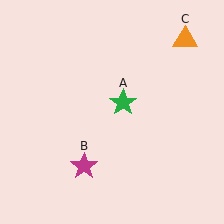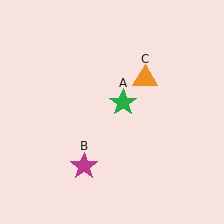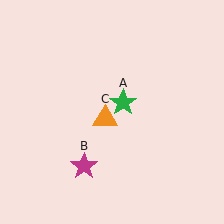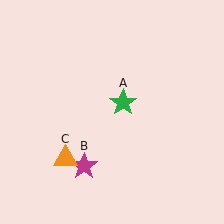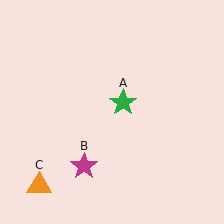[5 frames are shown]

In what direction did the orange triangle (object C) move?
The orange triangle (object C) moved down and to the left.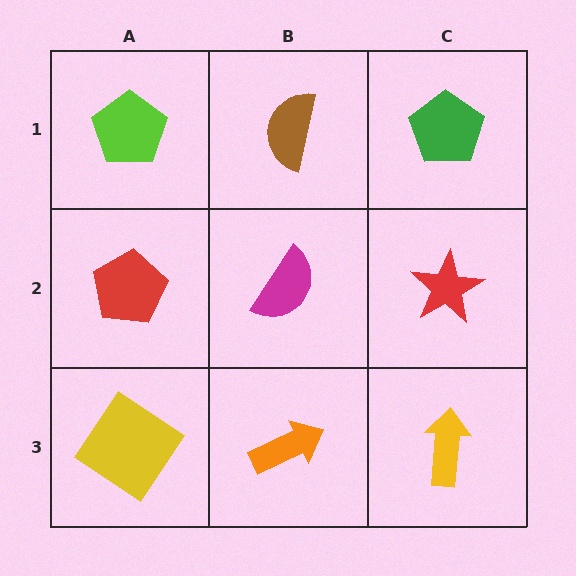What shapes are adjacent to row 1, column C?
A red star (row 2, column C), a brown semicircle (row 1, column B).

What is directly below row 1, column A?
A red pentagon.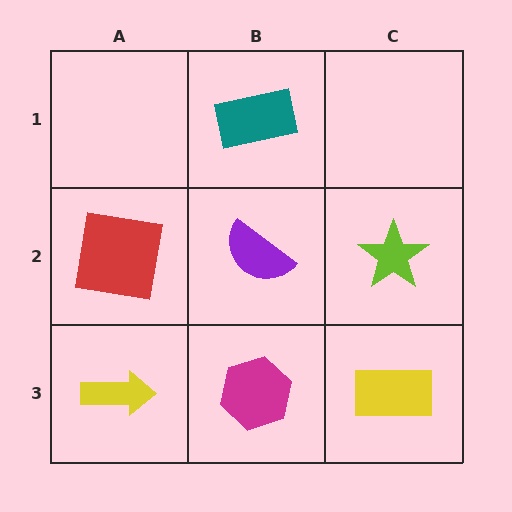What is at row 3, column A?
A yellow arrow.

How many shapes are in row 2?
3 shapes.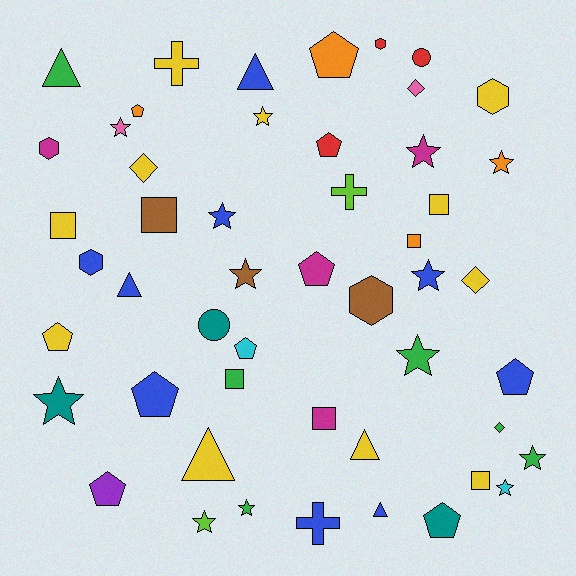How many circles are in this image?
There are 2 circles.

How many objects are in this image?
There are 50 objects.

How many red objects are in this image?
There are 3 red objects.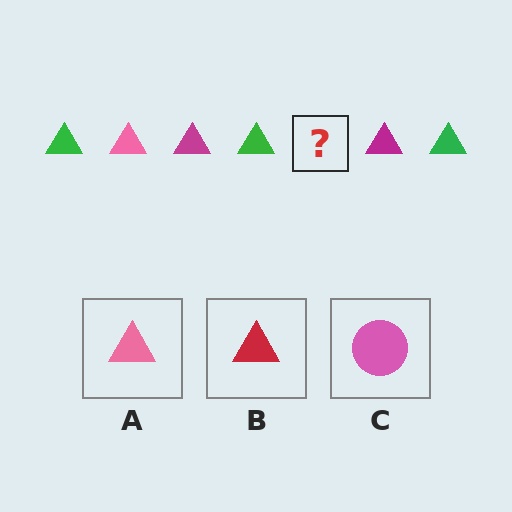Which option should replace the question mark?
Option A.